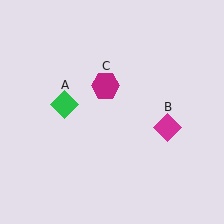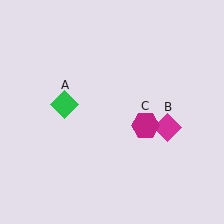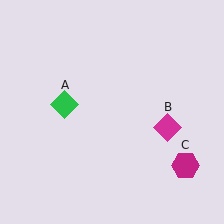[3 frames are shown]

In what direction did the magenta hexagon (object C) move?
The magenta hexagon (object C) moved down and to the right.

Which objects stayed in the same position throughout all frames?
Green diamond (object A) and magenta diamond (object B) remained stationary.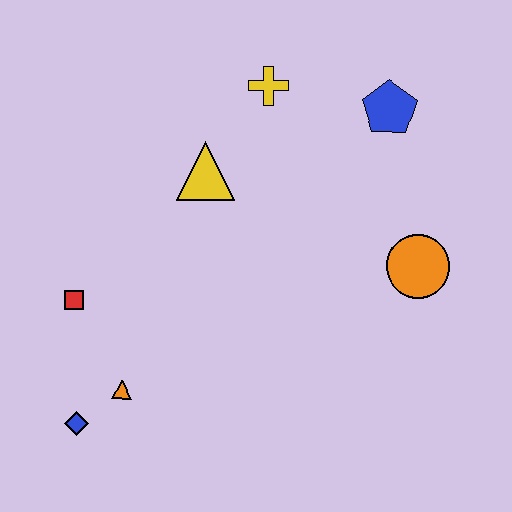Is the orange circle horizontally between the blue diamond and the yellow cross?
No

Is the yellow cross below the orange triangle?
No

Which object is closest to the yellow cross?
The yellow triangle is closest to the yellow cross.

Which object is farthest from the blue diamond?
The blue pentagon is farthest from the blue diamond.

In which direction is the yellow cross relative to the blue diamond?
The yellow cross is above the blue diamond.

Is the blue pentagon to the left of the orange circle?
Yes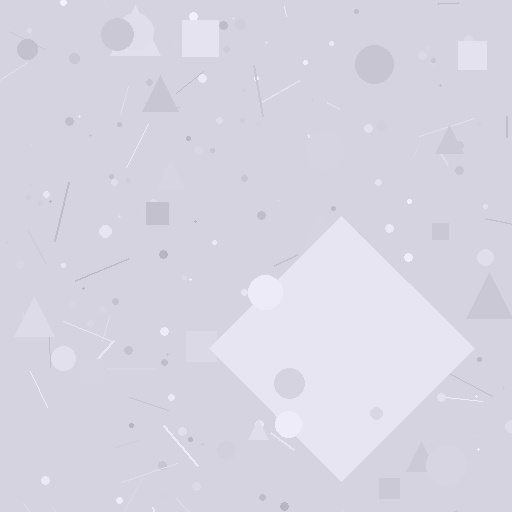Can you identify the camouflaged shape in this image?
The camouflaged shape is a diamond.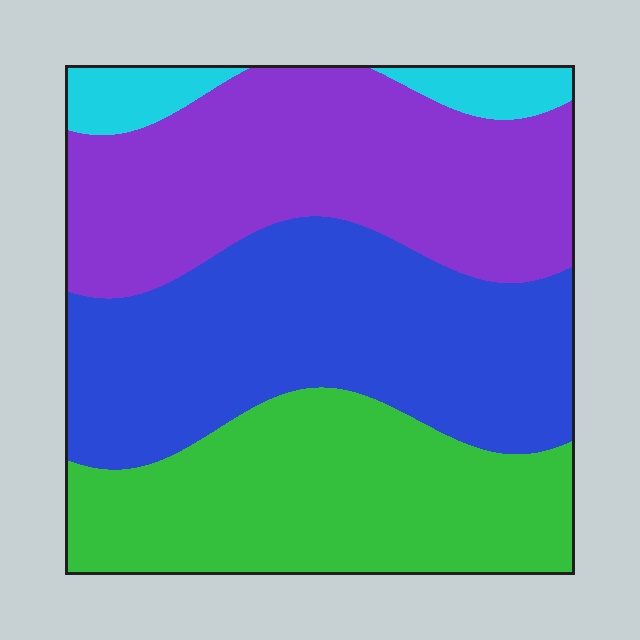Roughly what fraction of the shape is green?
Green covers 28% of the shape.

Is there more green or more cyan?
Green.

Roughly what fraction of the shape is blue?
Blue takes up about one third (1/3) of the shape.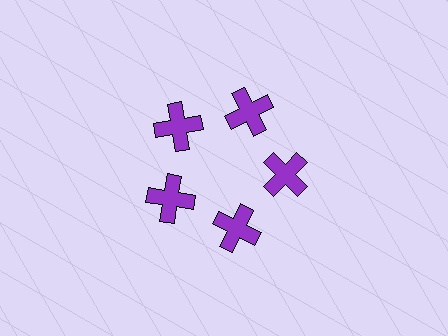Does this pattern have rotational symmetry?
Yes, this pattern has 5-fold rotational symmetry. It looks the same after rotating 72 degrees around the center.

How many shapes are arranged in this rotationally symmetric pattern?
There are 5 shapes, arranged in 5 groups of 1.